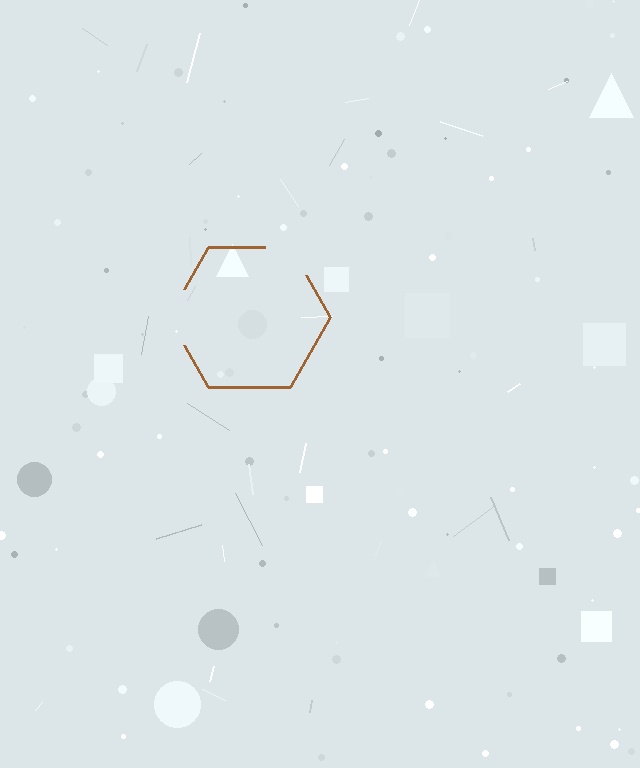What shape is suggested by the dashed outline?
The dashed outline suggests a hexagon.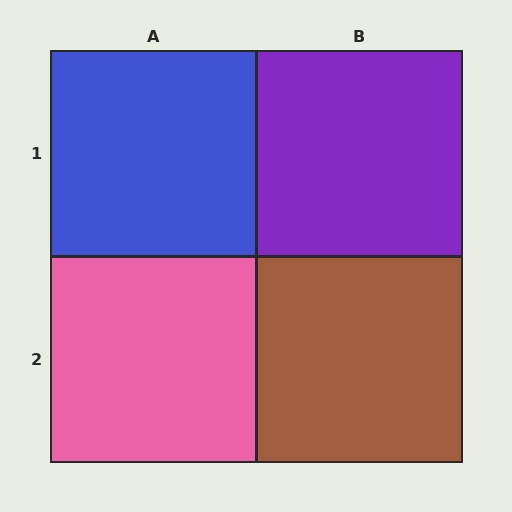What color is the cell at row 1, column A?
Blue.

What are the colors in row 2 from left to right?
Pink, brown.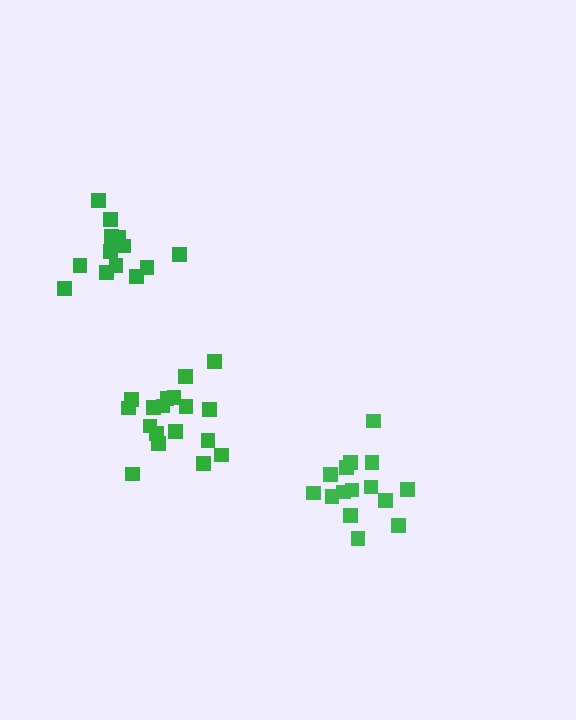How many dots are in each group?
Group 1: 15 dots, Group 2: 13 dots, Group 3: 18 dots (46 total).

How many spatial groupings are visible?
There are 3 spatial groupings.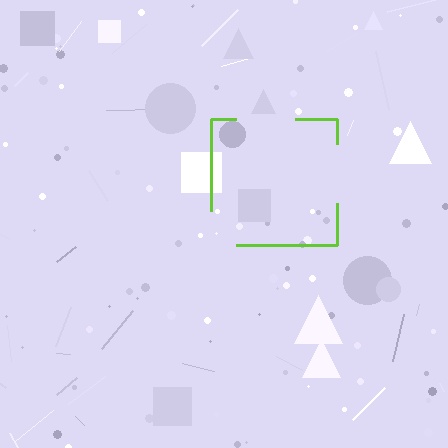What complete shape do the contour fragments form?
The contour fragments form a square.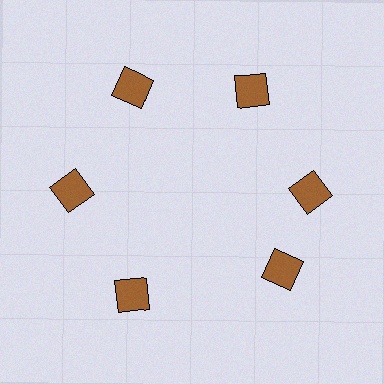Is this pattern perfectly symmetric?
No. The 6 brown squares are arranged in a ring, but one element near the 5 o'clock position is rotated out of alignment along the ring, breaking the 6-fold rotational symmetry.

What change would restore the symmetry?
The symmetry would be restored by rotating it back into even spacing with its neighbors so that all 6 squares sit at equal angles and equal distance from the center.